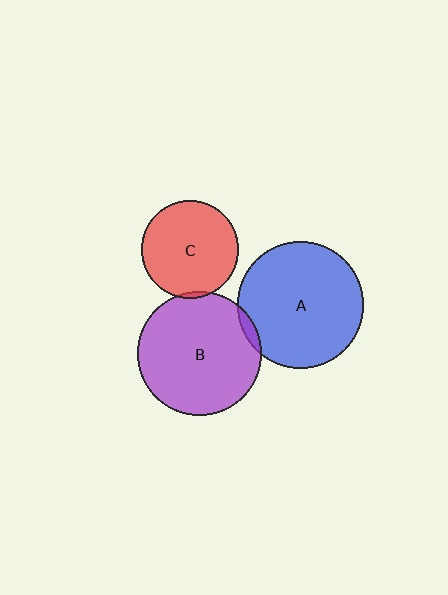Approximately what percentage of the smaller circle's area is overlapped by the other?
Approximately 5%.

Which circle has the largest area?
Circle A (blue).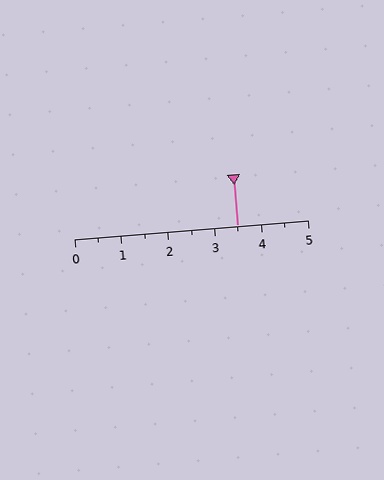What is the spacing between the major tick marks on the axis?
The major ticks are spaced 1 apart.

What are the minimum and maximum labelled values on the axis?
The axis runs from 0 to 5.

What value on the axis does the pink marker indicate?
The marker indicates approximately 3.5.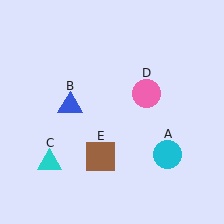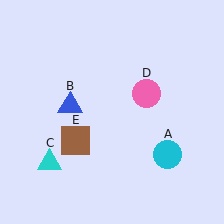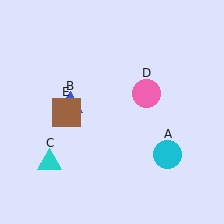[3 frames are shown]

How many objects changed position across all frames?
1 object changed position: brown square (object E).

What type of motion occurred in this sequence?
The brown square (object E) rotated clockwise around the center of the scene.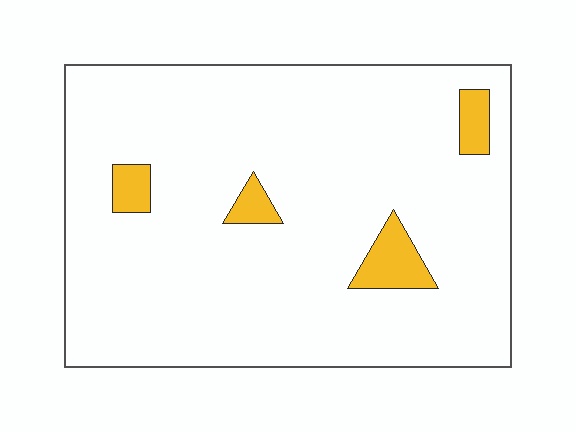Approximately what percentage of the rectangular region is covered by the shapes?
Approximately 5%.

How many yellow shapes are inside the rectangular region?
4.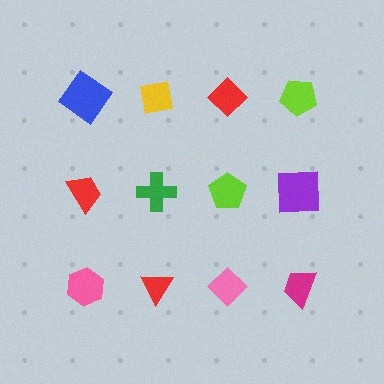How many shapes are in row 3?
4 shapes.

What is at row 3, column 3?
A pink diamond.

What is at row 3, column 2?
A red triangle.